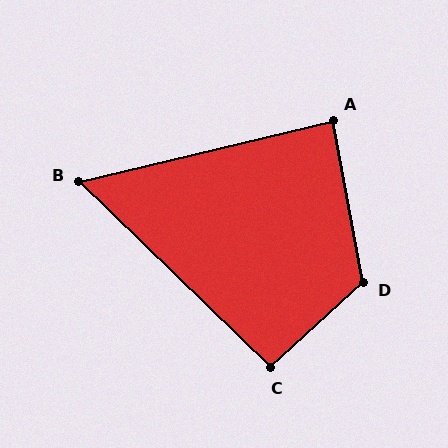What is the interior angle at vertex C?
Approximately 93 degrees (approximately right).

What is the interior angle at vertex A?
Approximately 87 degrees (approximately right).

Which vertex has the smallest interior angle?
B, at approximately 58 degrees.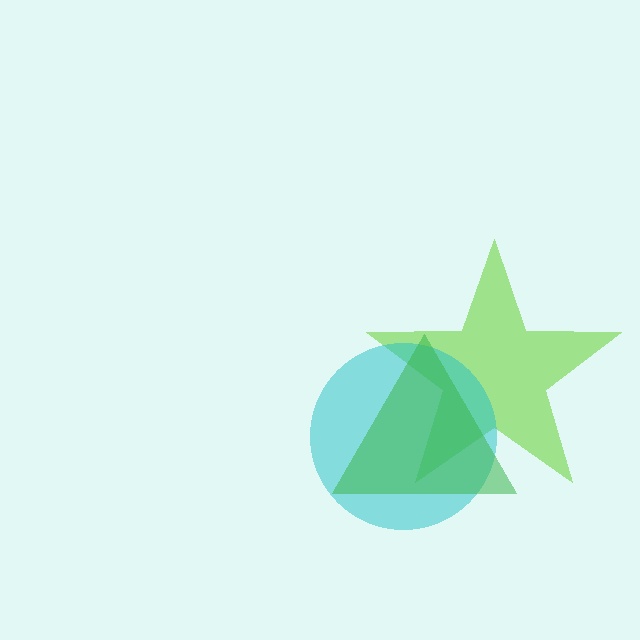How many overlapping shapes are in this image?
There are 3 overlapping shapes in the image.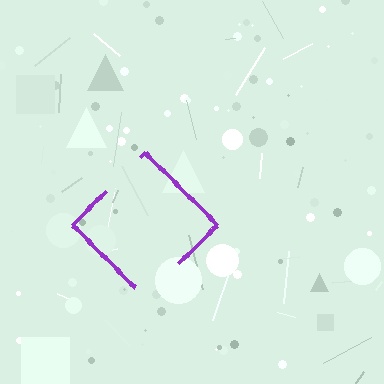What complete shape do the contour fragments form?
The contour fragments form a diamond.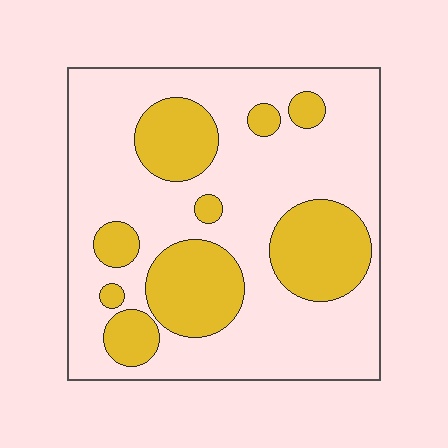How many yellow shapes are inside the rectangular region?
9.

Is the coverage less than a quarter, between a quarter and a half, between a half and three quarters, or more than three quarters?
Between a quarter and a half.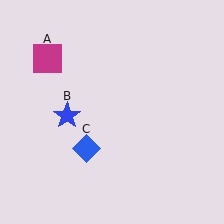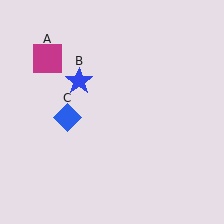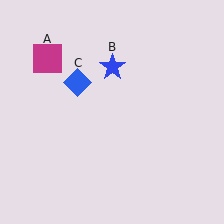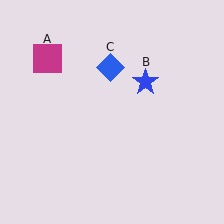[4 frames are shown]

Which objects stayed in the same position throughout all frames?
Magenta square (object A) remained stationary.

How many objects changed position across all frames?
2 objects changed position: blue star (object B), blue diamond (object C).